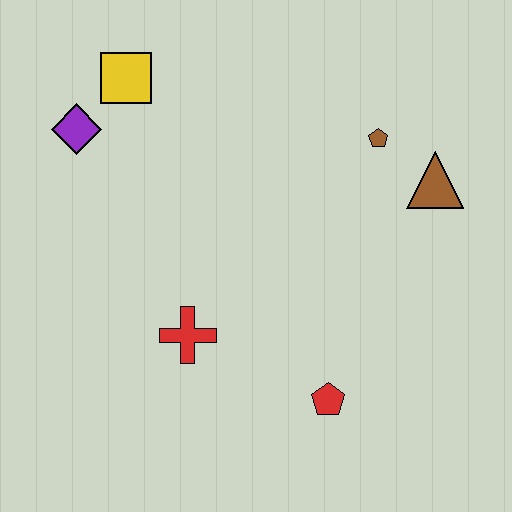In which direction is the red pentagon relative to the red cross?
The red pentagon is to the right of the red cross.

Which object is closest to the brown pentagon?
The brown triangle is closest to the brown pentagon.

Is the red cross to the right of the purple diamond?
Yes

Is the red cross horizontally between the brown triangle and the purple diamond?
Yes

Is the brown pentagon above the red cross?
Yes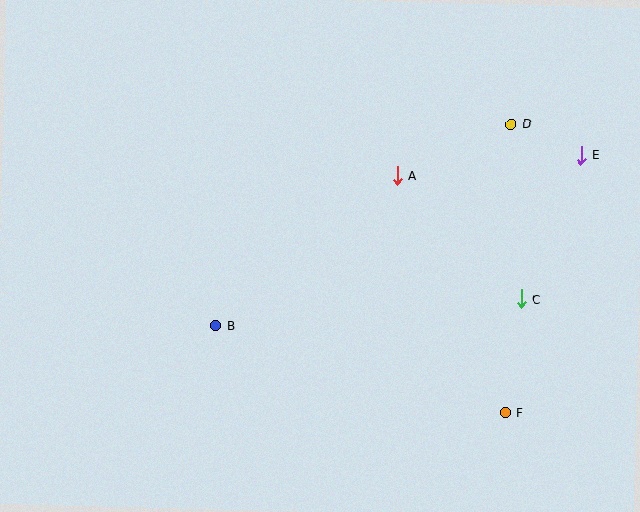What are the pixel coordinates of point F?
Point F is at (505, 412).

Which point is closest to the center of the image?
Point A at (397, 176) is closest to the center.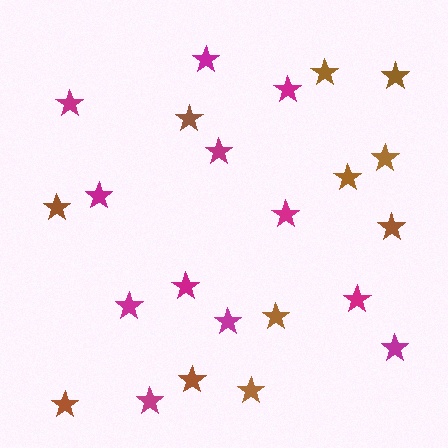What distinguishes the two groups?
There are 2 groups: one group of brown stars (11) and one group of magenta stars (12).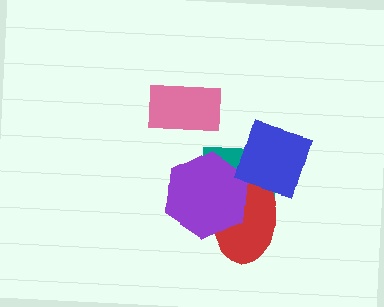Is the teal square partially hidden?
Yes, it is partially covered by another shape.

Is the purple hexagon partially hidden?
Yes, it is partially covered by another shape.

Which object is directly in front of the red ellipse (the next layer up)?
The purple hexagon is directly in front of the red ellipse.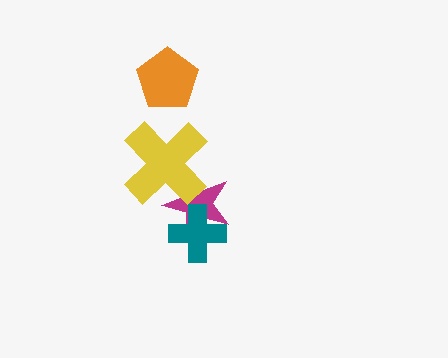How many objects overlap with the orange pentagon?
0 objects overlap with the orange pentagon.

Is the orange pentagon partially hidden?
No, no other shape covers it.